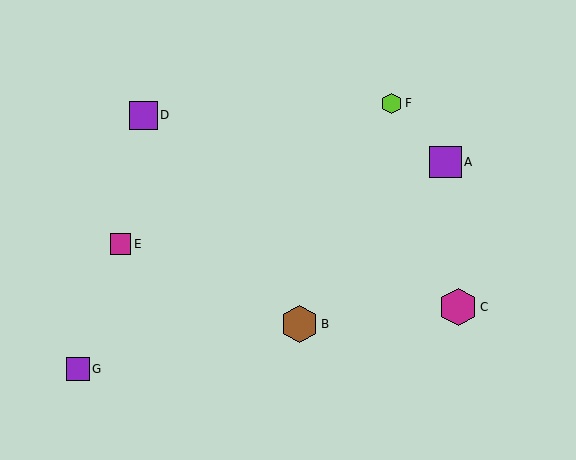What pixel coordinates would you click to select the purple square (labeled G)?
Click at (78, 369) to select the purple square G.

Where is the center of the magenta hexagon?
The center of the magenta hexagon is at (458, 307).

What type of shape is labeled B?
Shape B is a brown hexagon.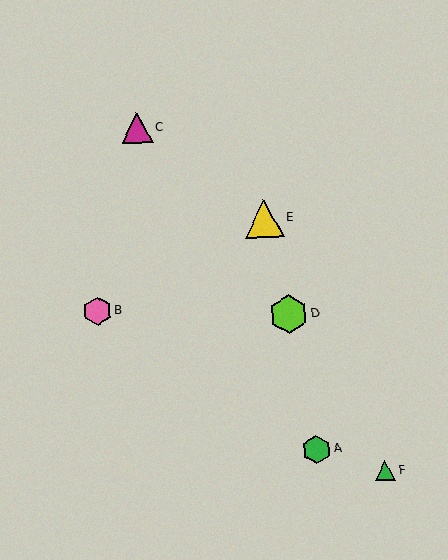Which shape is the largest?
The lime hexagon (labeled D) is the largest.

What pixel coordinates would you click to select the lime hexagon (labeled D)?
Click at (289, 314) to select the lime hexagon D.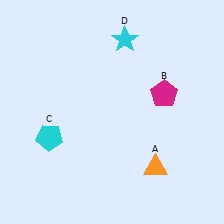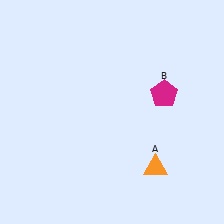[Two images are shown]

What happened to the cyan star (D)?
The cyan star (D) was removed in Image 2. It was in the top-right area of Image 1.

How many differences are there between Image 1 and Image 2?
There are 2 differences between the two images.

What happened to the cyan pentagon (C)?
The cyan pentagon (C) was removed in Image 2. It was in the bottom-left area of Image 1.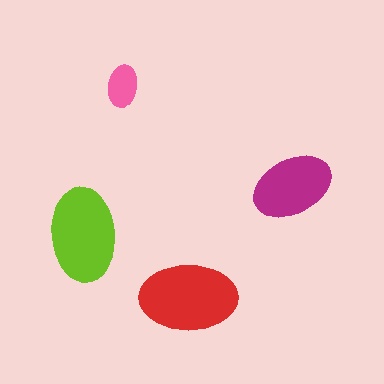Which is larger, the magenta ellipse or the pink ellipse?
The magenta one.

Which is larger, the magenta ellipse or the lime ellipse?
The lime one.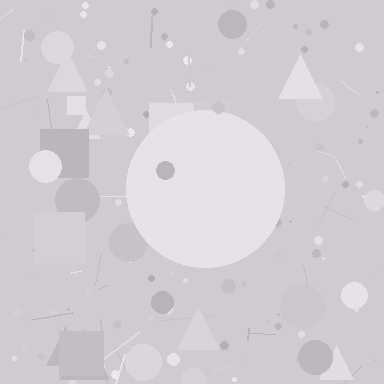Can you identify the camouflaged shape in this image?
The camouflaged shape is a circle.